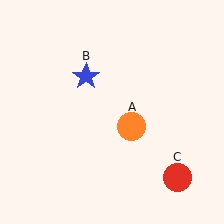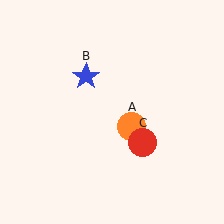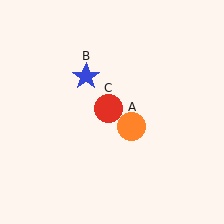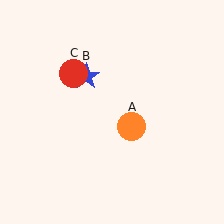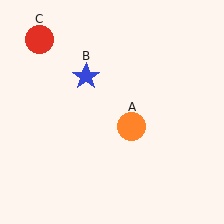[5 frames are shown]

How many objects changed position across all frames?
1 object changed position: red circle (object C).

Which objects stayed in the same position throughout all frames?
Orange circle (object A) and blue star (object B) remained stationary.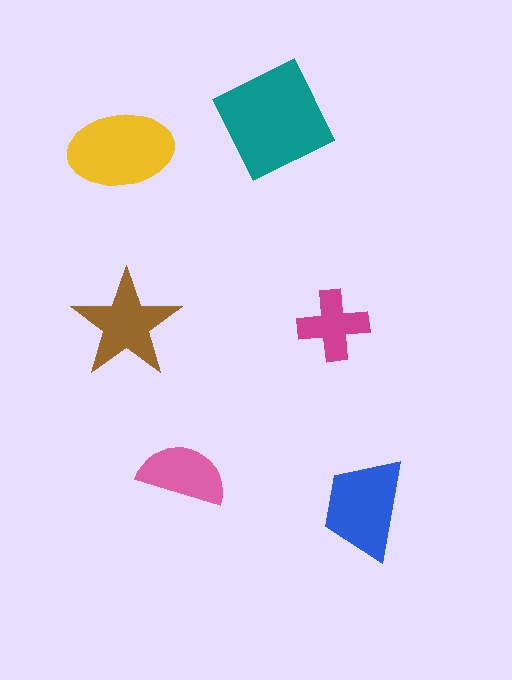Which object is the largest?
The teal square.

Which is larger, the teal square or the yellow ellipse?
The teal square.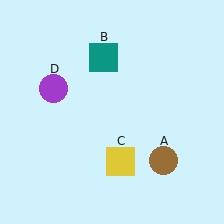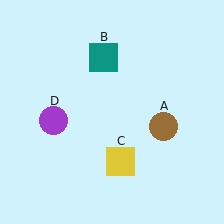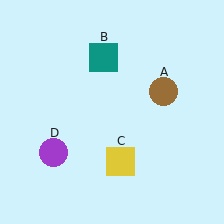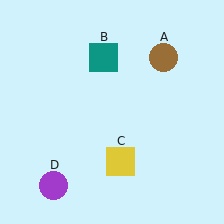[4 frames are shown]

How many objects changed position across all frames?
2 objects changed position: brown circle (object A), purple circle (object D).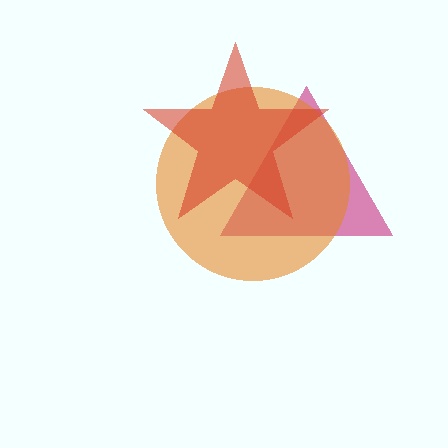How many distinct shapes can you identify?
There are 3 distinct shapes: a magenta triangle, an orange circle, a red star.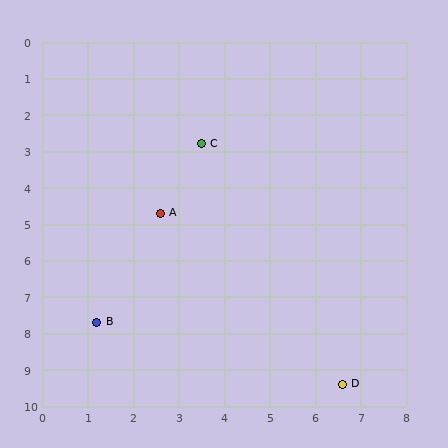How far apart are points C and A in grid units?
Points C and A are about 2.1 grid units apart.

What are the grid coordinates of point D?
Point D is at approximately (6.6, 9.4).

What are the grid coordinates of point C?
Point C is at approximately (3.5, 2.8).